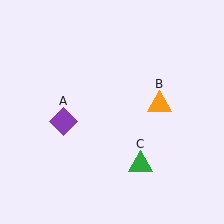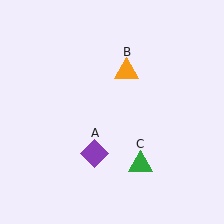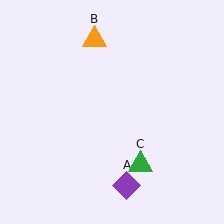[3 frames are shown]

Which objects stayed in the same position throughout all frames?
Green triangle (object C) remained stationary.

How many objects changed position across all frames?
2 objects changed position: purple diamond (object A), orange triangle (object B).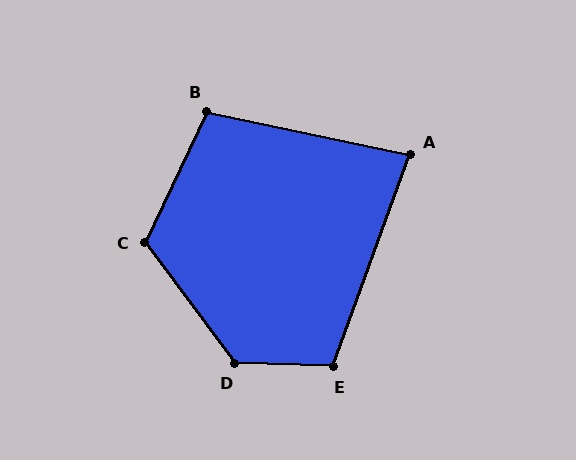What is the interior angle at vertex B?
Approximately 103 degrees (obtuse).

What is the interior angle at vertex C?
Approximately 118 degrees (obtuse).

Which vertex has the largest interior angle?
D, at approximately 128 degrees.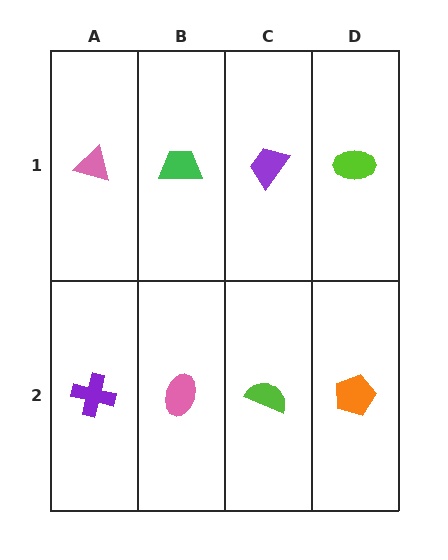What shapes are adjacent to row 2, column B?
A green trapezoid (row 1, column B), a purple cross (row 2, column A), a lime semicircle (row 2, column C).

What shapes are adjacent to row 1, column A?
A purple cross (row 2, column A), a green trapezoid (row 1, column B).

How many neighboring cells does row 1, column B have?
3.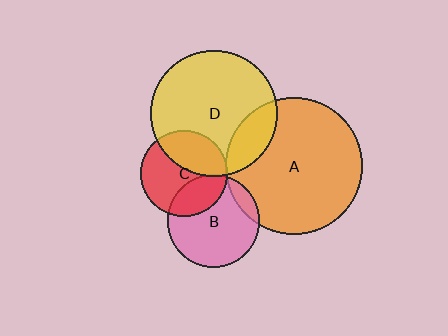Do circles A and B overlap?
Yes.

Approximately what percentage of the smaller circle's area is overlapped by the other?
Approximately 10%.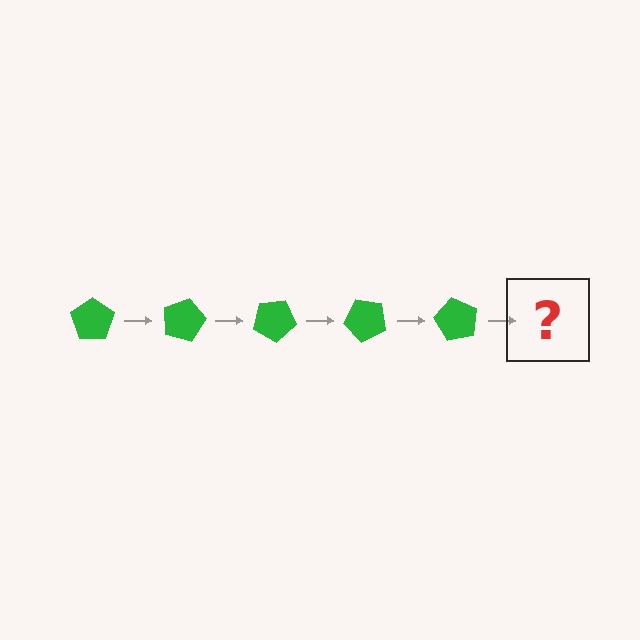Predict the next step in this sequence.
The next step is a green pentagon rotated 75 degrees.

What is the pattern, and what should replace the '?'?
The pattern is that the pentagon rotates 15 degrees each step. The '?' should be a green pentagon rotated 75 degrees.